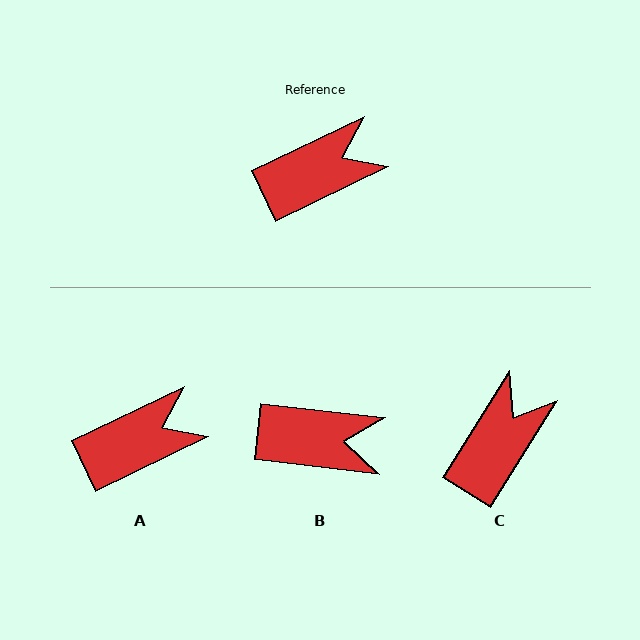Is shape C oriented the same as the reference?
No, it is off by about 32 degrees.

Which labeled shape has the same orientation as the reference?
A.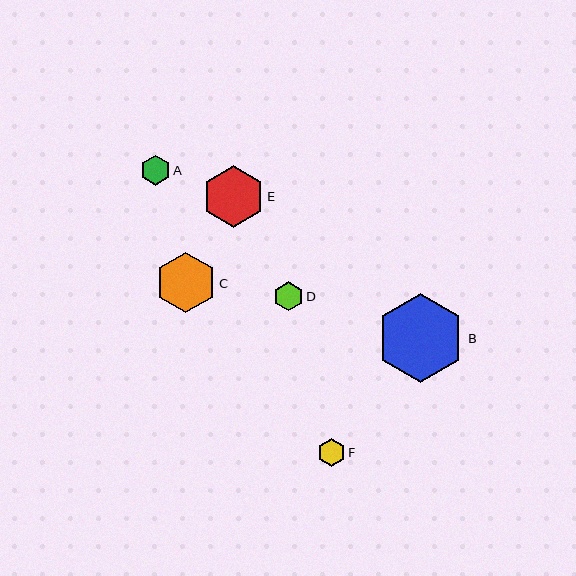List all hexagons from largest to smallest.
From largest to smallest: B, E, C, A, D, F.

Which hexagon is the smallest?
Hexagon F is the smallest with a size of approximately 28 pixels.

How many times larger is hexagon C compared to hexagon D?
Hexagon C is approximately 2.1 times the size of hexagon D.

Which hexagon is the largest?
Hexagon B is the largest with a size of approximately 89 pixels.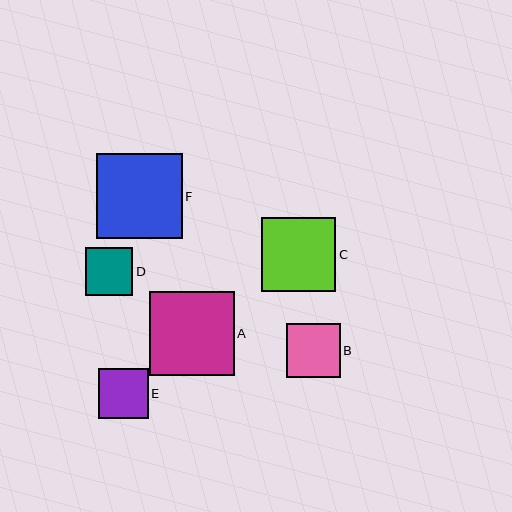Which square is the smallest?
Square D is the smallest with a size of approximately 48 pixels.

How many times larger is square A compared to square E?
Square A is approximately 1.7 times the size of square E.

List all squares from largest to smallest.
From largest to smallest: F, A, C, B, E, D.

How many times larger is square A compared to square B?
Square A is approximately 1.6 times the size of square B.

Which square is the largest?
Square F is the largest with a size of approximately 85 pixels.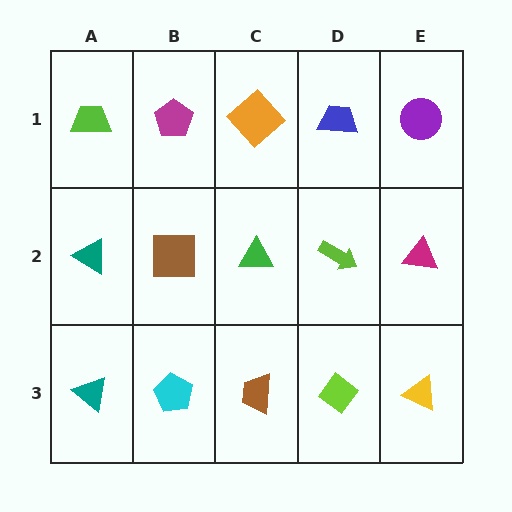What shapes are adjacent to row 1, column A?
A teal triangle (row 2, column A), a magenta pentagon (row 1, column B).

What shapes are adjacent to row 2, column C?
An orange diamond (row 1, column C), a brown trapezoid (row 3, column C), a brown square (row 2, column B), a lime arrow (row 2, column D).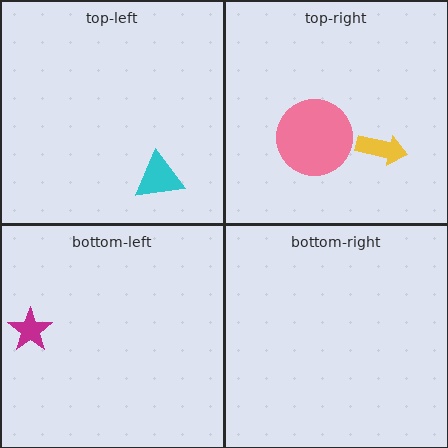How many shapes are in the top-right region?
2.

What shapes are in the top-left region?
The cyan triangle.